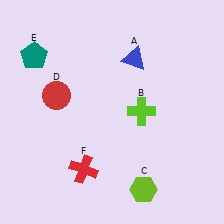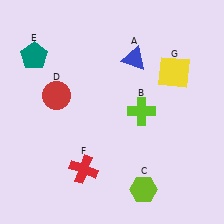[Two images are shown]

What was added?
A yellow square (G) was added in Image 2.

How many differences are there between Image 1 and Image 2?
There is 1 difference between the two images.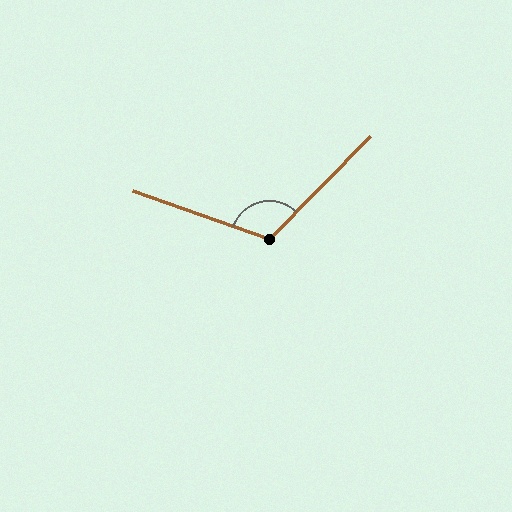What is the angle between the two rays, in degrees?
Approximately 115 degrees.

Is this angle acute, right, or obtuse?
It is obtuse.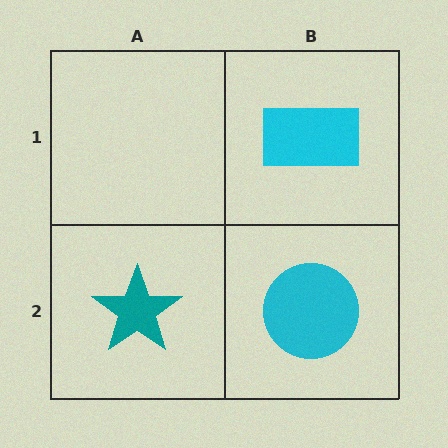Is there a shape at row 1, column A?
No, that cell is empty.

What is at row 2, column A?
A teal star.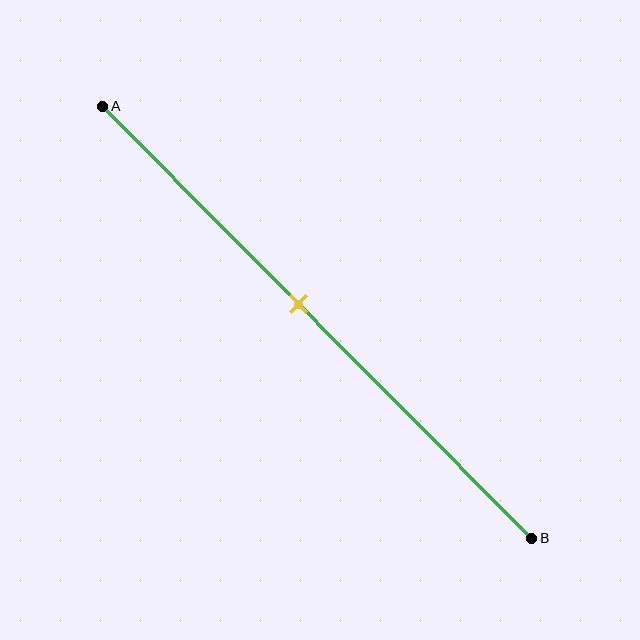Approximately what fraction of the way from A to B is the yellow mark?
The yellow mark is approximately 45% of the way from A to B.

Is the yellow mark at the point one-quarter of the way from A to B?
No, the mark is at about 45% from A, not at the 25% one-quarter point.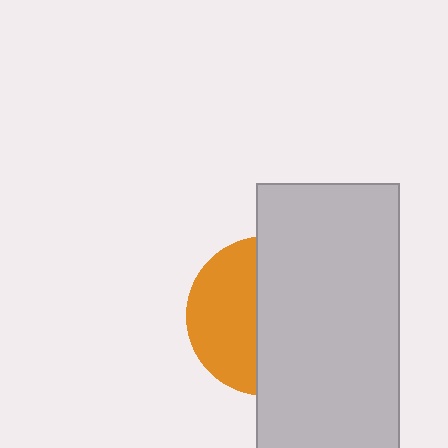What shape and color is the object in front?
The object in front is a light gray rectangle.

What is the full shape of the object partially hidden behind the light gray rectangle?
The partially hidden object is an orange circle.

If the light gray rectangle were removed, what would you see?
You would see the complete orange circle.